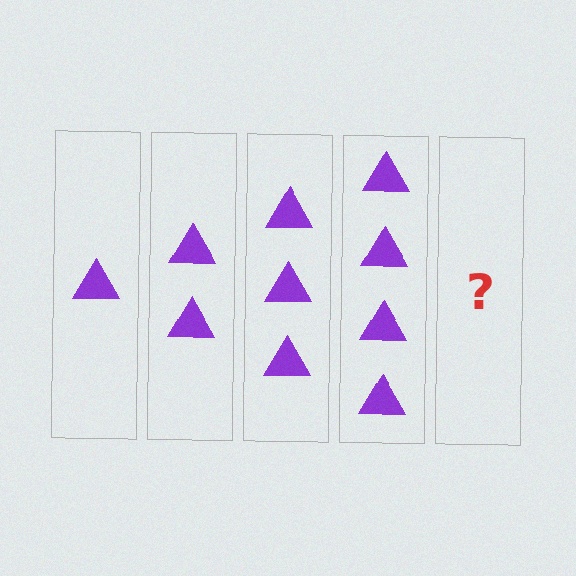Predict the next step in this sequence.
The next step is 5 triangles.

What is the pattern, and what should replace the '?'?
The pattern is that each step adds one more triangle. The '?' should be 5 triangles.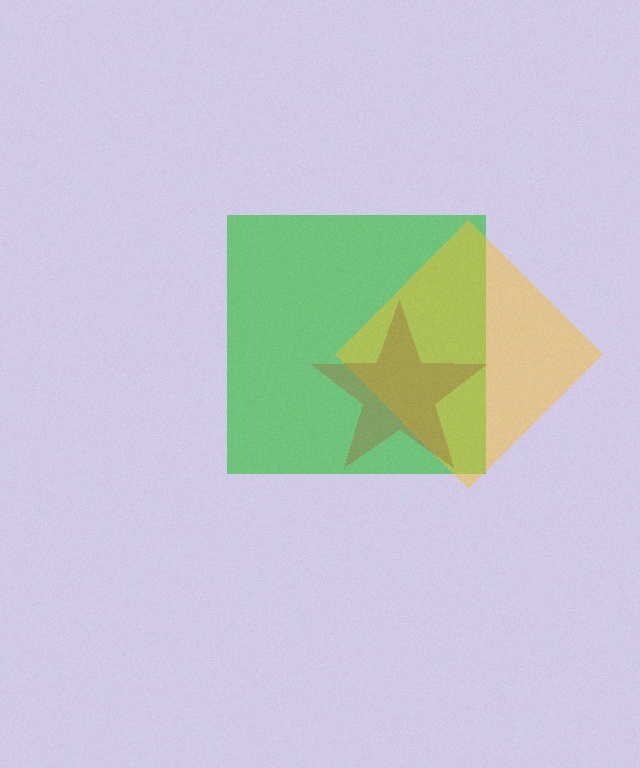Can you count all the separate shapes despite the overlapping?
Yes, there are 3 separate shapes.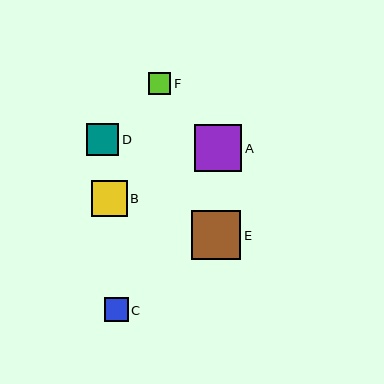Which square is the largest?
Square E is the largest with a size of approximately 49 pixels.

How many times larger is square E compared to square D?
Square E is approximately 1.5 times the size of square D.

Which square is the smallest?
Square F is the smallest with a size of approximately 22 pixels.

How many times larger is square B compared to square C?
Square B is approximately 1.5 times the size of square C.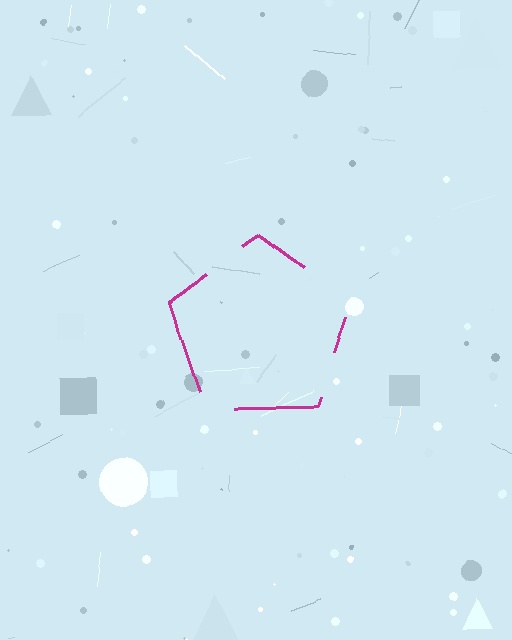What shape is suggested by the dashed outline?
The dashed outline suggests a pentagon.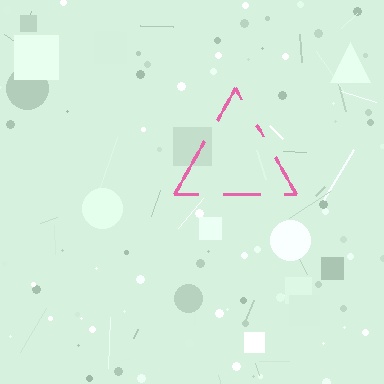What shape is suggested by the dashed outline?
The dashed outline suggests a triangle.